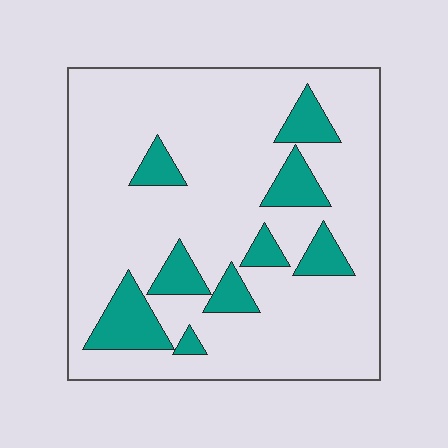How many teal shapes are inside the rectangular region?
9.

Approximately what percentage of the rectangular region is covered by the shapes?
Approximately 15%.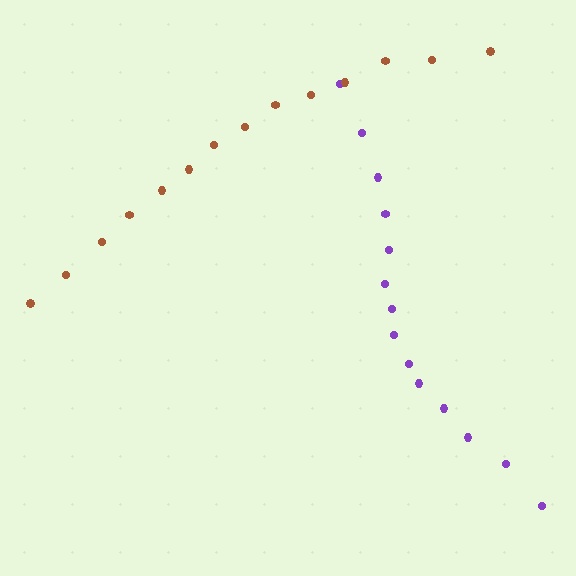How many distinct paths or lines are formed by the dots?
There are 2 distinct paths.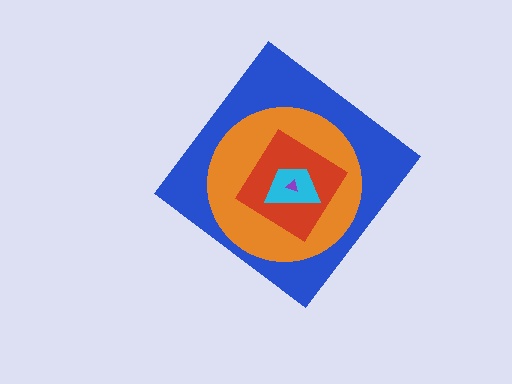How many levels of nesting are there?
5.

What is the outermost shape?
The blue diamond.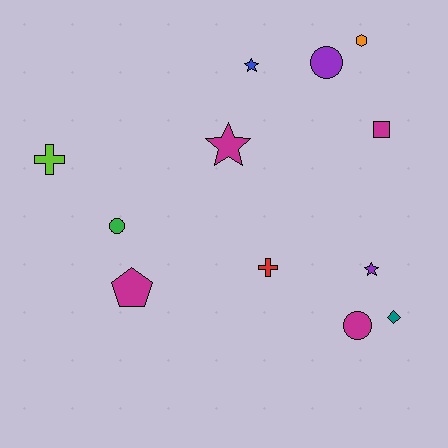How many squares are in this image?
There is 1 square.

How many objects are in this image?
There are 12 objects.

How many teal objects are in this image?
There is 1 teal object.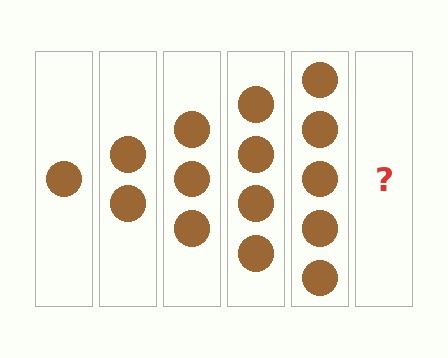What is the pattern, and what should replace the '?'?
The pattern is that each step adds one more circle. The '?' should be 6 circles.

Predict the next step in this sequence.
The next step is 6 circles.